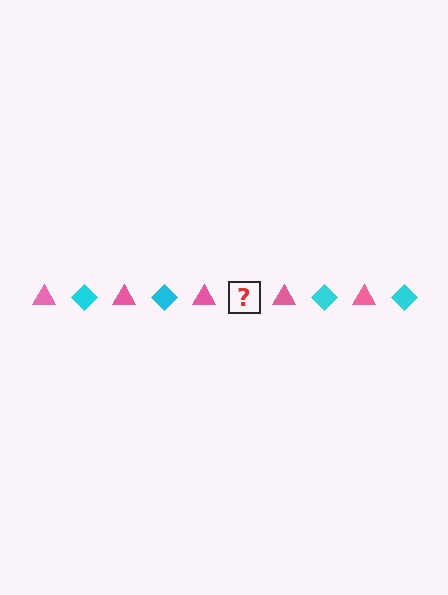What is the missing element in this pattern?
The missing element is a cyan diamond.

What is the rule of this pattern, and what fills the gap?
The rule is that the pattern alternates between pink triangle and cyan diamond. The gap should be filled with a cyan diamond.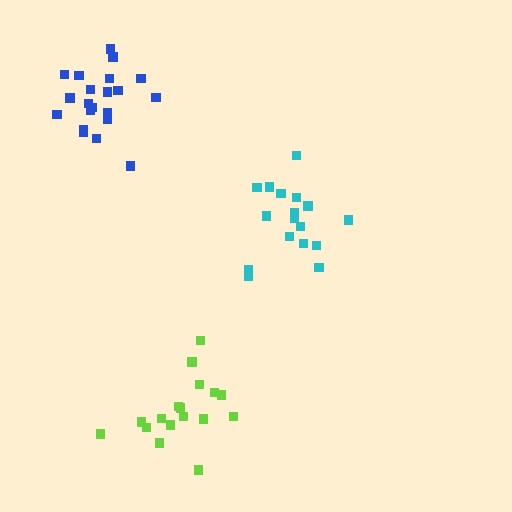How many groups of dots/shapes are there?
There are 3 groups.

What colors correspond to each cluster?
The clusters are colored: lime, cyan, blue.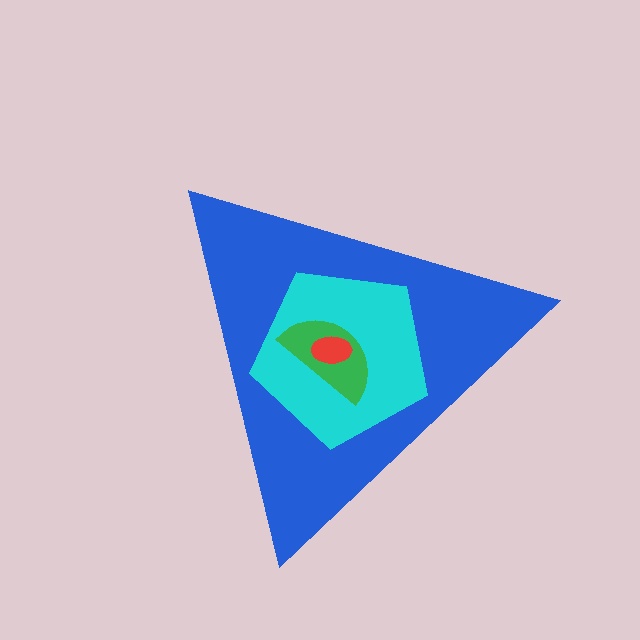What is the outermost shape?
The blue triangle.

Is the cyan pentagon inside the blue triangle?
Yes.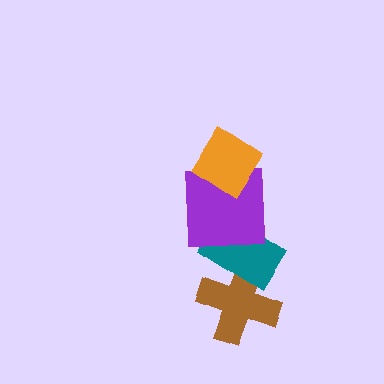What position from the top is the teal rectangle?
The teal rectangle is 3rd from the top.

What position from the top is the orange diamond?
The orange diamond is 1st from the top.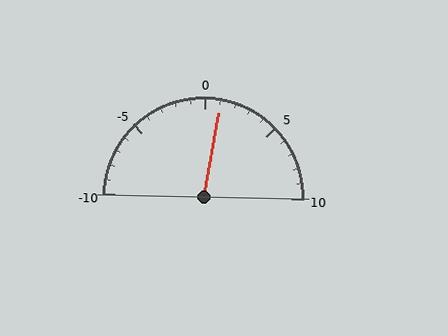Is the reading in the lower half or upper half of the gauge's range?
The reading is in the upper half of the range (-10 to 10).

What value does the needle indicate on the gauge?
The needle indicates approximately 1.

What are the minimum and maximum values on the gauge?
The gauge ranges from -10 to 10.